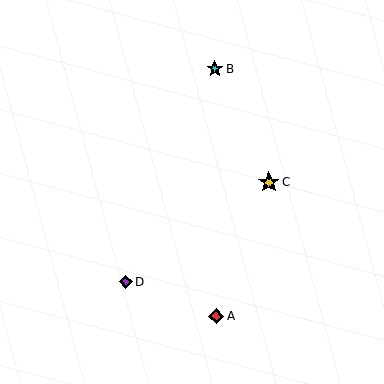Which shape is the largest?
The yellow star (labeled C) is the largest.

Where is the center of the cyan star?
The center of the cyan star is at (215, 69).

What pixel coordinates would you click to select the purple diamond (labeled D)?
Click at (126, 282) to select the purple diamond D.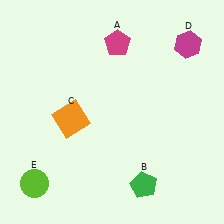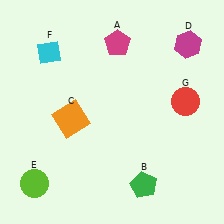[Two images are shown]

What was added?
A cyan diamond (F), a red circle (G) were added in Image 2.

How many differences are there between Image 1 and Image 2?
There are 2 differences between the two images.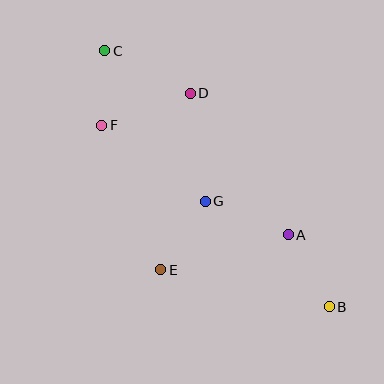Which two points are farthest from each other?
Points B and C are farthest from each other.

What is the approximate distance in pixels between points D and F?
The distance between D and F is approximately 94 pixels.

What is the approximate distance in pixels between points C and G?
The distance between C and G is approximately 181 pixels.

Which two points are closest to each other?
Points C and F are closest to each other.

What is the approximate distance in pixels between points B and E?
The distance between B and E is approximately 173 pixels.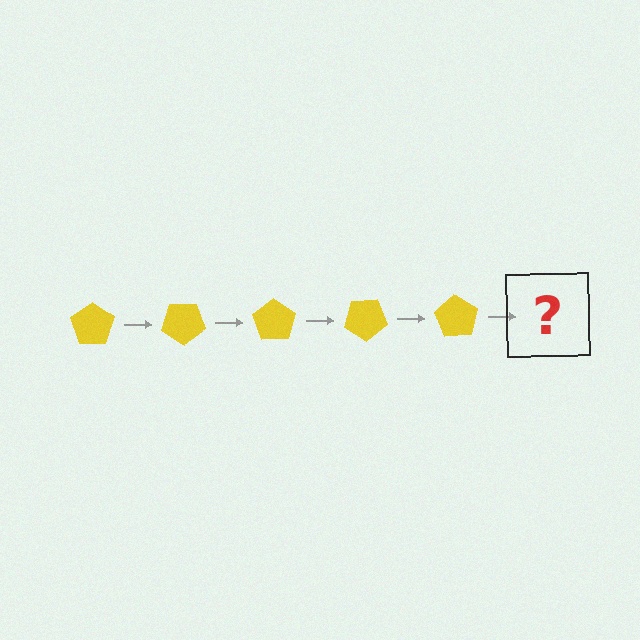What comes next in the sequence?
The next element should be a yellow pentagon rotated 175 degrees.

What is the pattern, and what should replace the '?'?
The pattern is that the pentagon rotates 35 degrees each step. The '?' should be a yellow pentagon rotated 175 degrees.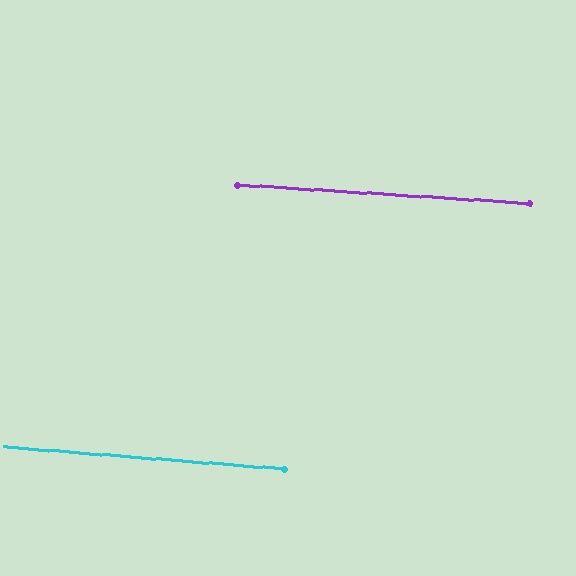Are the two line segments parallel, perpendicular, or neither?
Parallel — their directions differ by only 1.1°.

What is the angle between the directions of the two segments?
Approximately 1 degree.